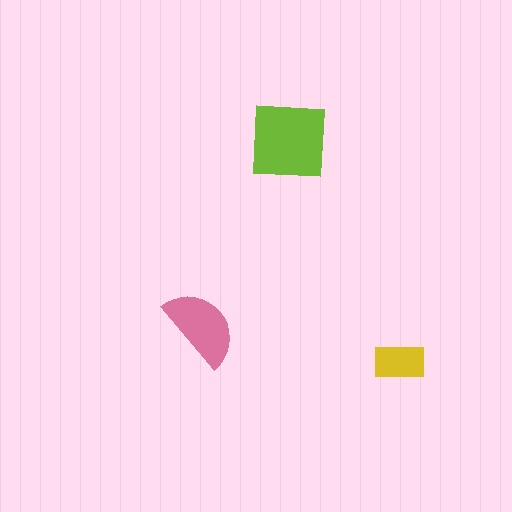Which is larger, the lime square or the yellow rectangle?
The lime square.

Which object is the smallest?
The yellow rectangle.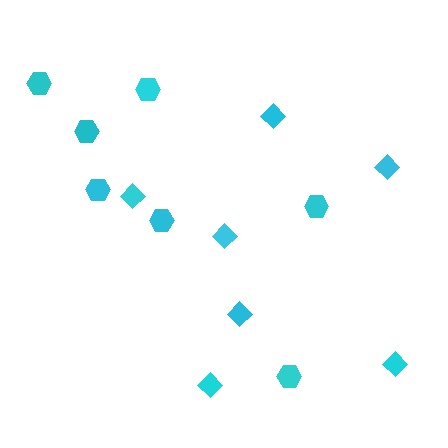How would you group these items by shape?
There are 2 groups: one group of diamonds (7) and one group of hexagons (7).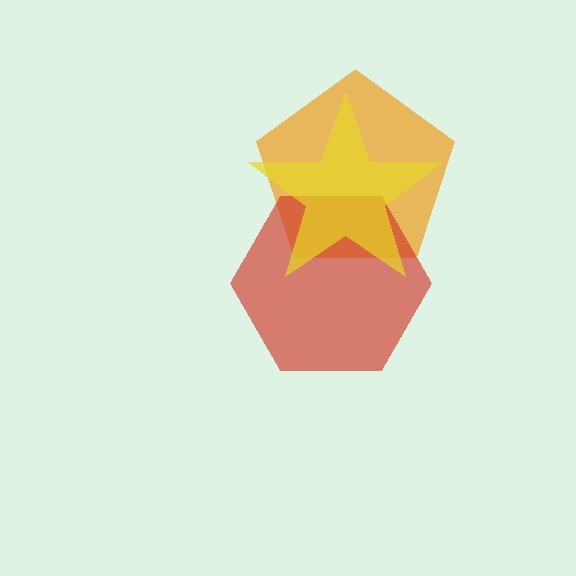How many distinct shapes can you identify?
There are 3 distinct shapes: an orange pentagon, a red hexagon, a yellow star.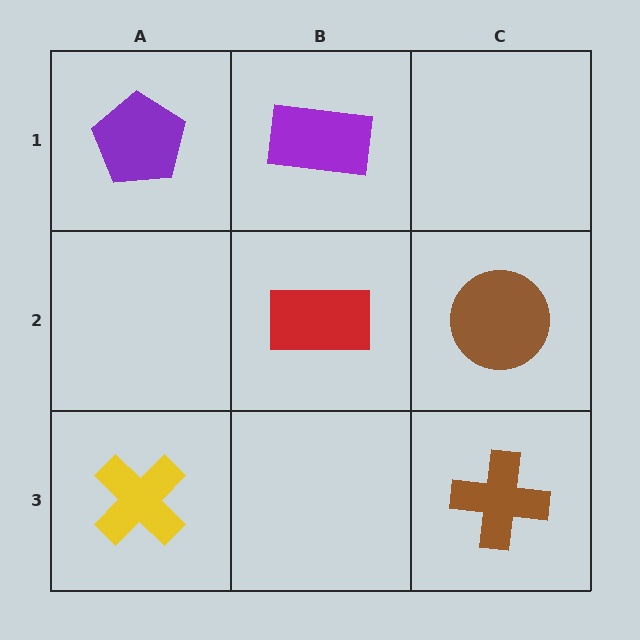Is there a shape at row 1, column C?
No, that cell is empty.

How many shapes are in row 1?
2 shapes.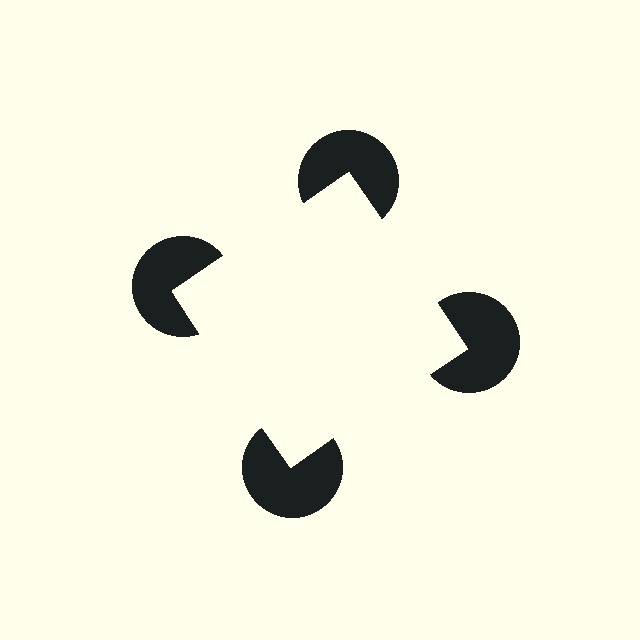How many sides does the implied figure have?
4 sides.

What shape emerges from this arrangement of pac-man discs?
An illusory square — its edges are inferred from the aligned wedge cuts in the pac-man discs, not physically drawn.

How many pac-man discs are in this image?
There are 4 — one at each vertex of the illusory square.